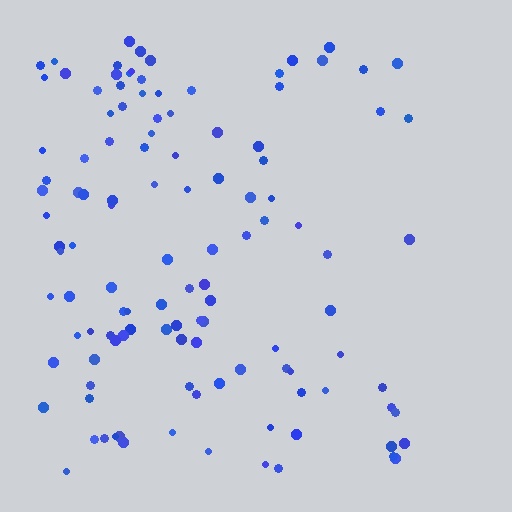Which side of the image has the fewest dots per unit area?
The right.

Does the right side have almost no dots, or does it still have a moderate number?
Still a moderate number, just noticeably fewer than the left.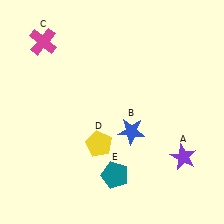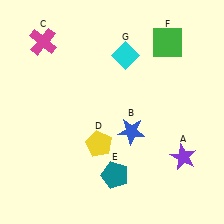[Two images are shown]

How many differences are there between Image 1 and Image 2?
There are 2 differences between the two images.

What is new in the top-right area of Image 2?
A cyan diamond (G) was added in the top-right area of Image 2.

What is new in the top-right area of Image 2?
A green square (F) was added in the top-right area of Image 2.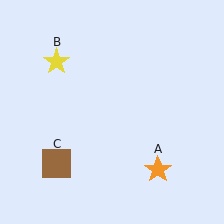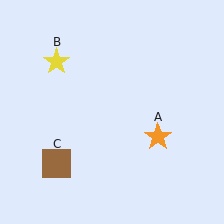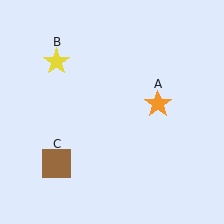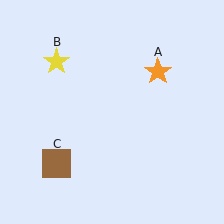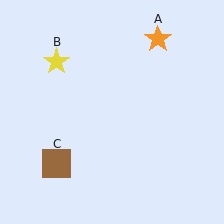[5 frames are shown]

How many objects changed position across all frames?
1 object changed position: orange star (object A).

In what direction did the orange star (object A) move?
The orange star (object A) moved up.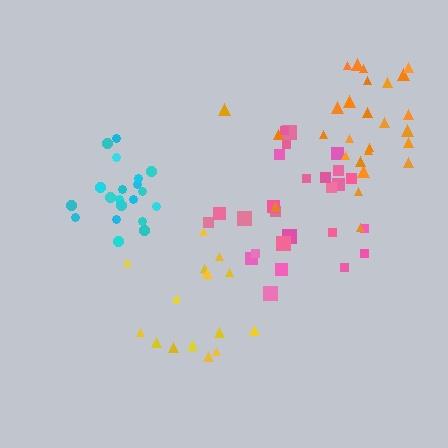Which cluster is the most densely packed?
Cyan.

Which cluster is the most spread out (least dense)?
Yellow.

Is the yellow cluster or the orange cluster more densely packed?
Orange.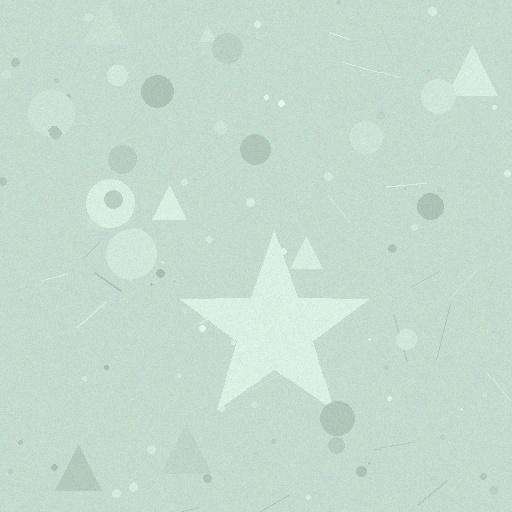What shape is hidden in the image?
A star is hidden in the image.